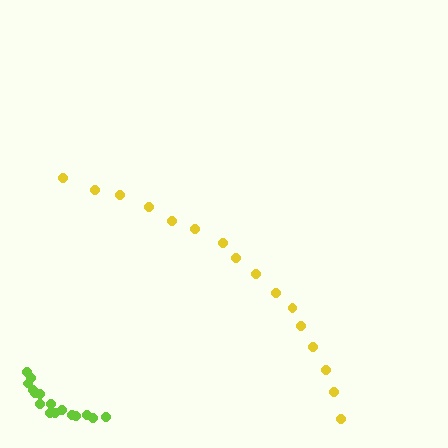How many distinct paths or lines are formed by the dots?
There are 2 distinct paths.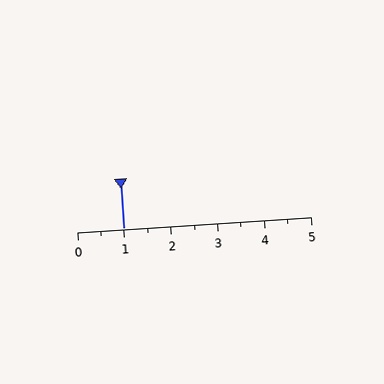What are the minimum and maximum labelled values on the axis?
The axis runs from 0 to 5.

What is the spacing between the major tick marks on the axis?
The major ticks are spaced 1 apart.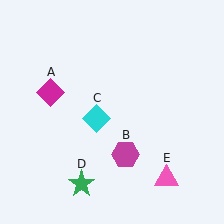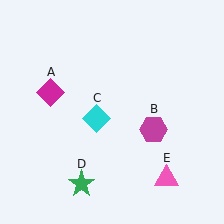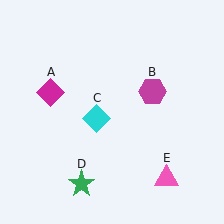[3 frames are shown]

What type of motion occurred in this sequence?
The magenta hexagon (object B) rotated counterclockwise around the center of the scene.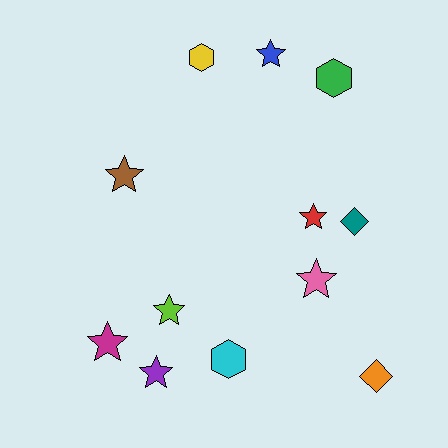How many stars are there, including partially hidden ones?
There are 7 stars.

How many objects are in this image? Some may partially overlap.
There are 12 objects.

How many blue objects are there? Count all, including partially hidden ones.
There is 1 blue object.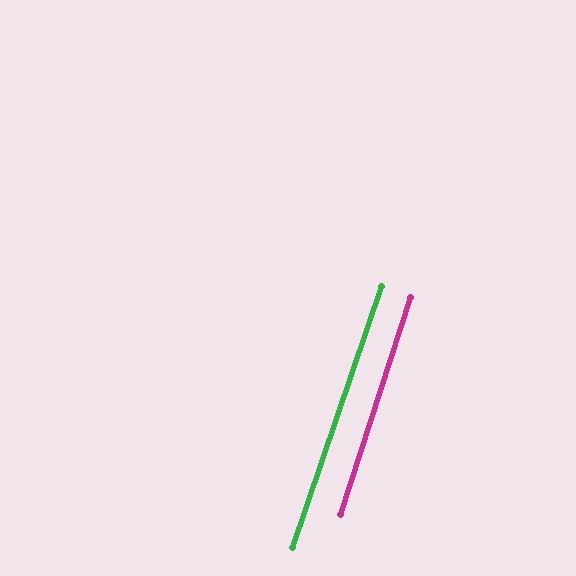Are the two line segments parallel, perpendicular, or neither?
Parallel — their directions differ by only 0.9°.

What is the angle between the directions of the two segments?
Approximately 1 degree.